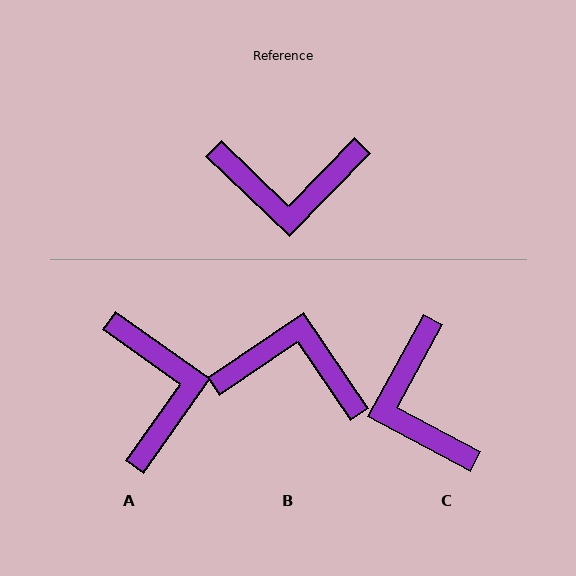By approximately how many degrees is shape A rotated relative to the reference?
Approximately 99 degrees counter-clockwise.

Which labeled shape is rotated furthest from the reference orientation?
B, about 168 degrees away.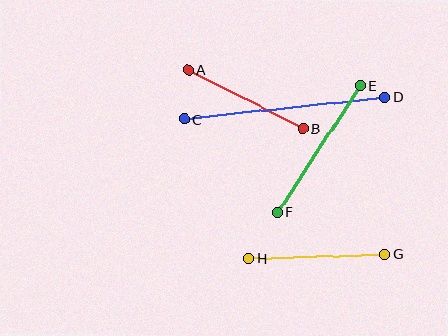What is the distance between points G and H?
The distance is approximately 136 pixels.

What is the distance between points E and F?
The distance is approximately 151 pixels.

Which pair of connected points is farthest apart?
Points C and D are farthest apart.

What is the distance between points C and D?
The distance is approximately 202 pixels.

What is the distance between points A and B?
The distance is approximately 129 pixels.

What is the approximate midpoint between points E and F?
The midpoint is at approximately (319, 149) pixels.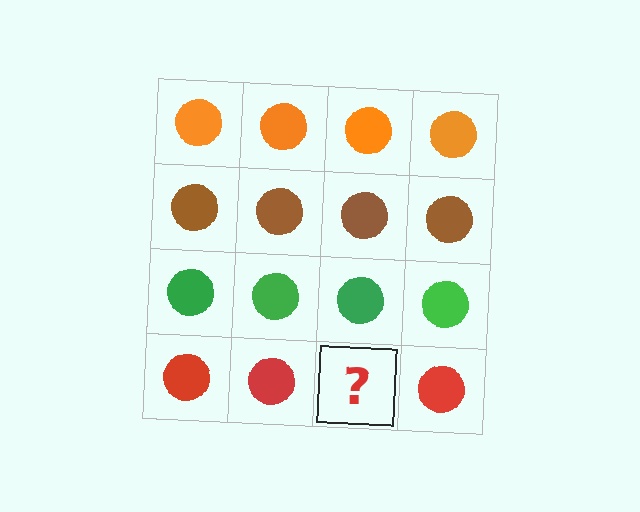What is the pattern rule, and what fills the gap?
The rule is that each row has a consistent color. The gap should be filled with a red circle.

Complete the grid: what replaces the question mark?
The question mark should be replaced with a red circle.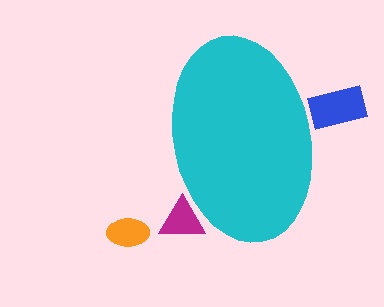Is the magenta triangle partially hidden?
Yes, the magenta triangle is partially hidden behind the cyan ellipse.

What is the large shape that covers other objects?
A cyan ellipse.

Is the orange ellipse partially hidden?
No, the orange ellipse is fully visible.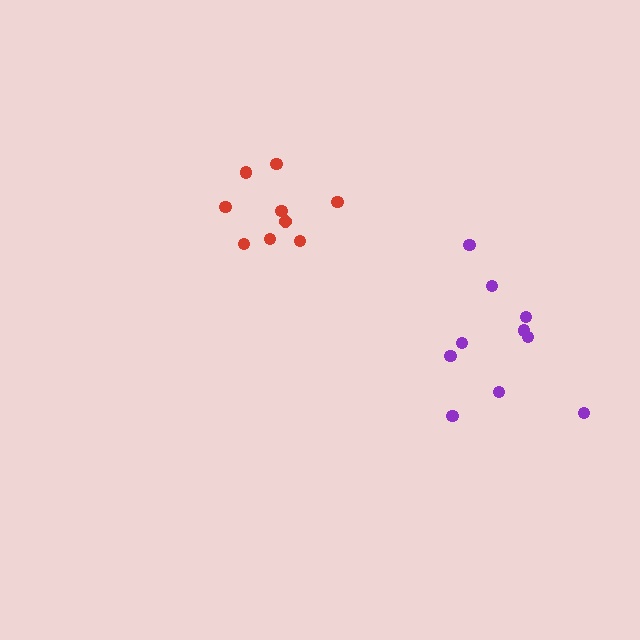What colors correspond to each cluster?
The clusters are colored: red, purple.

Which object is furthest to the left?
The red cluster is leftmost.